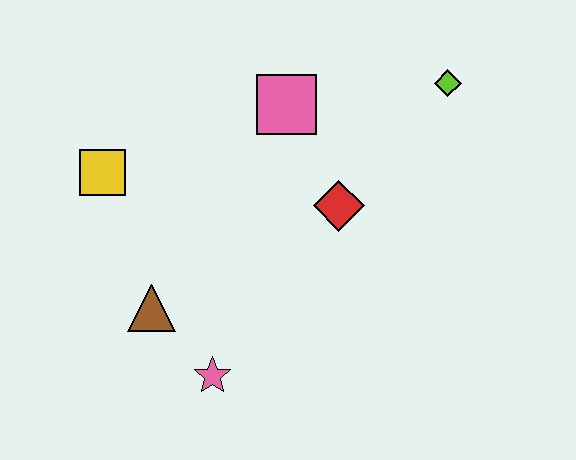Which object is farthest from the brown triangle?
The lime diamond is farthest from the brown triangle.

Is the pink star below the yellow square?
Yes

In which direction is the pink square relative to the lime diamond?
The pink square is to the left of the lime diamond.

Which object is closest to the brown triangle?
The pink star is closest to the brown triangle.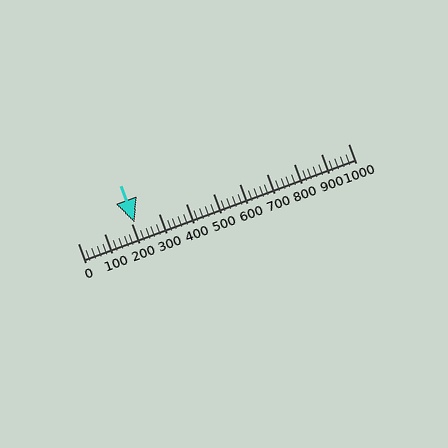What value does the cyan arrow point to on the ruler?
The cyan arrow points to approximately 211.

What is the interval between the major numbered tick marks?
The major tick marks are spaced 100 units apart.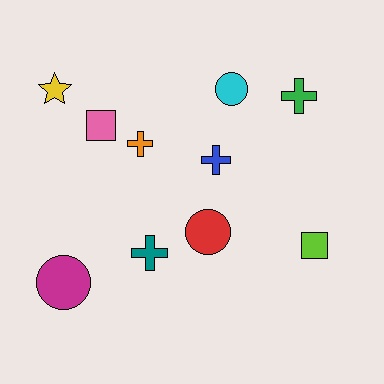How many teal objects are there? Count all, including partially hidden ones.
There is 1 teal object.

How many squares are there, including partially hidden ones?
There are 2 squares.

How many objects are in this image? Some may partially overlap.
There are 10 objects.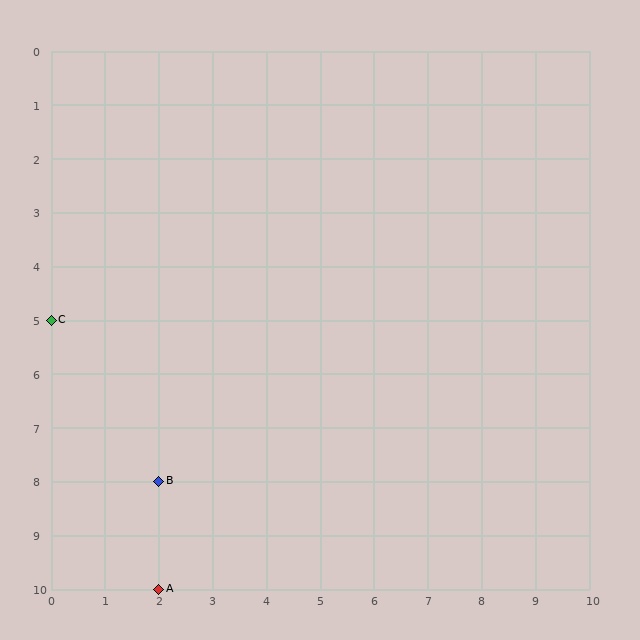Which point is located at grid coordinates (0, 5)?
Point C is at (0, 5).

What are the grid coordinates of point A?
Point A is at grid coordinates (2, 10).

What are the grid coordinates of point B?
Point B is at grid coordinates (2, 8).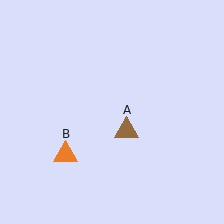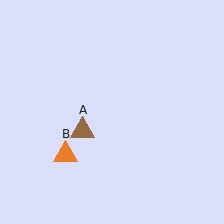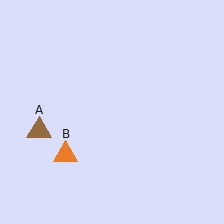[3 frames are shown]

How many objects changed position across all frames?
1 object changed position: brown triangle (object A).